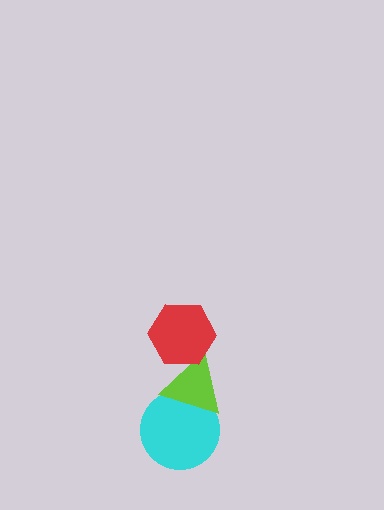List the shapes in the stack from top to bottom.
From top to bottom: the red hexagon, the lime triangle, the cyan circle.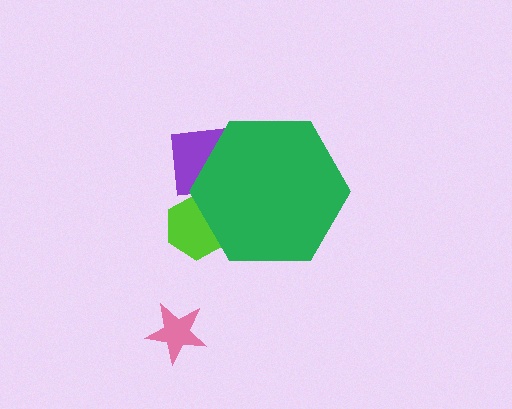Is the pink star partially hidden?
No, the pink star is fully visible.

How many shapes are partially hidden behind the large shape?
2 shapes are partially hidden.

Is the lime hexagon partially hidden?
Yes, the lime hexagon is partially hidden behind the green hexagon.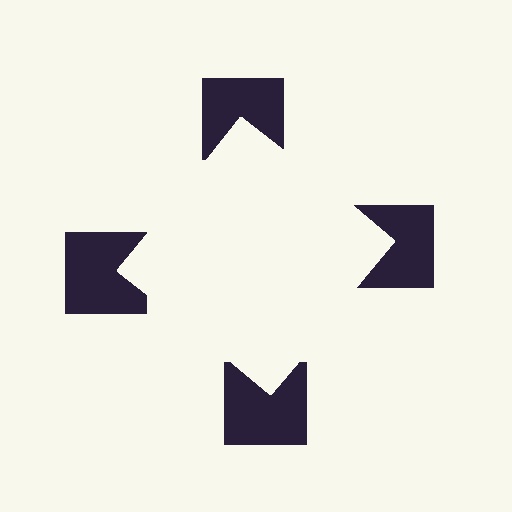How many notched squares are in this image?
There are 4 — one at each vertex of the illusory square.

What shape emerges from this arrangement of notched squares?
An illusory square — its edges are inferred from the aligned wedge cuts in the notched squares, not physically drawn.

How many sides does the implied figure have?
4 sides.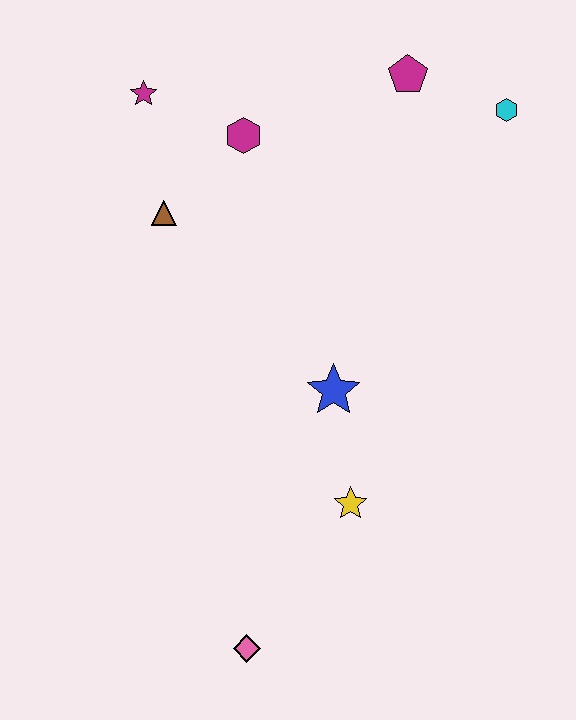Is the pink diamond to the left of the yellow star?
Yes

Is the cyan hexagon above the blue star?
Yes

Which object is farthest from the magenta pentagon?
The pink diamond is farthest from the magenta pentagon.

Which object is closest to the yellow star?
The blue star is closest to the yellow star.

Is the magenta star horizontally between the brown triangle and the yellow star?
No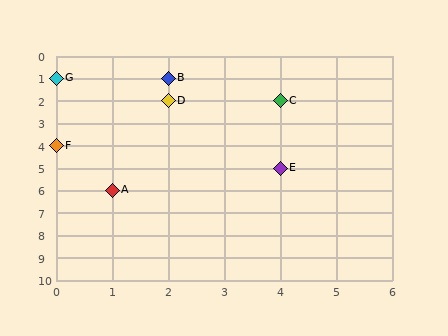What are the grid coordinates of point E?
Point E is at grid coordinates (4, 5).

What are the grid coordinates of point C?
Point C is at grid coordinates (4, 2).